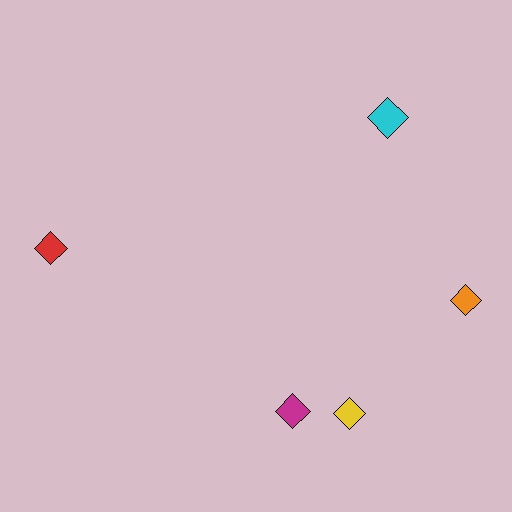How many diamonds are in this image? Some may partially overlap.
There are 5 diamonds.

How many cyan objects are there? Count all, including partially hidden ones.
There is 1 cyan object.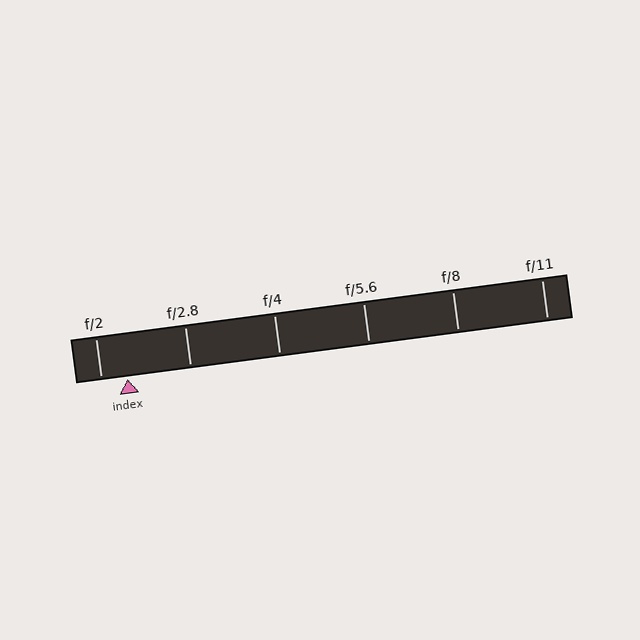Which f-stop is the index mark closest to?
The index mark is closest to f/2.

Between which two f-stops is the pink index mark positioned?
The index mark is between f/2 and f/2.8.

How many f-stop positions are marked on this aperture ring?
There are 6 f-stop positions marked.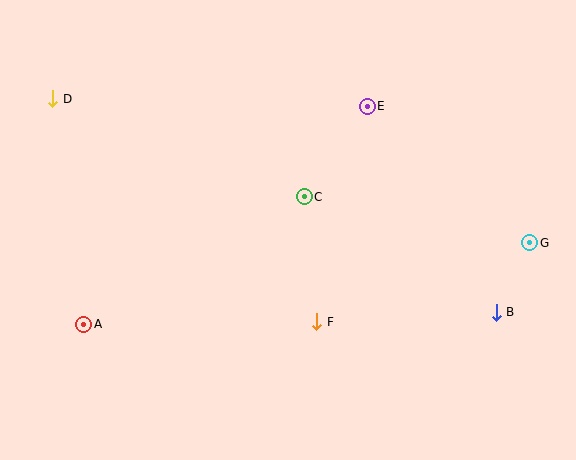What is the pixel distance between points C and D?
The distance between C and D is 270 pixels.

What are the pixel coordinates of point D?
Point D is at (53, 99).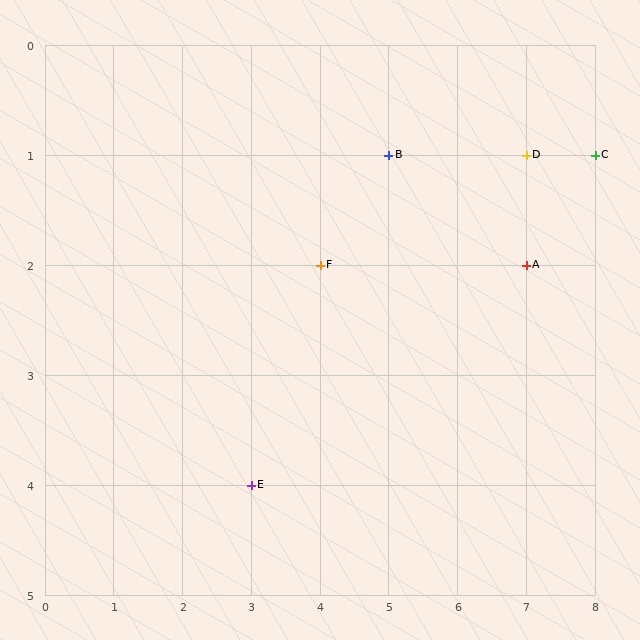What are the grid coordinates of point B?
Point B is at grid coordinates (5, 1).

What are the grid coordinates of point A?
Point A is at grid coordinates (7, 2).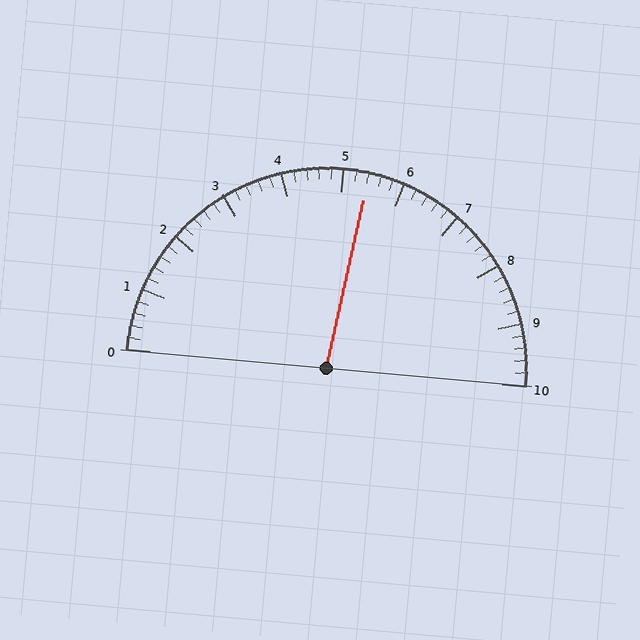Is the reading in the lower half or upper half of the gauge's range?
The reading is in the upper half of the range (0 to 10).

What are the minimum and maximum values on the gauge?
The gauge ranges from 0 to 10.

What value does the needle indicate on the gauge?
The needle indicates approximately 5.4.